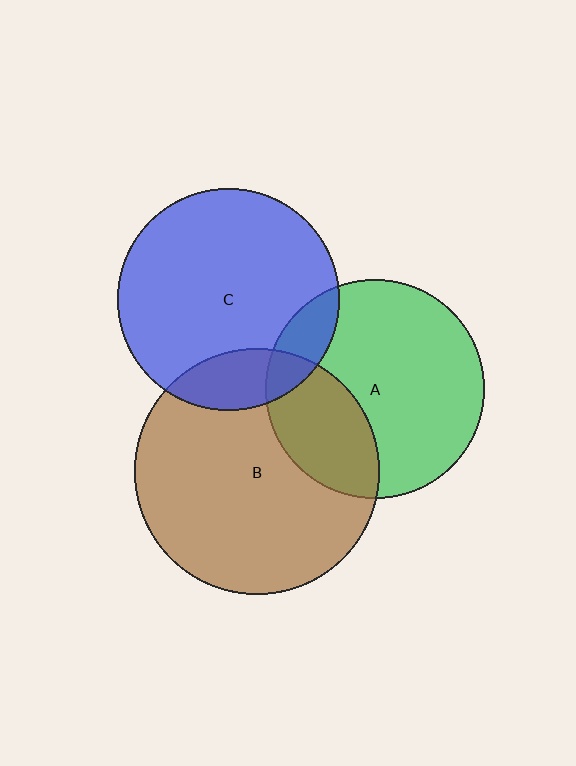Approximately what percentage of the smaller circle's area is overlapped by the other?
Approximately 10%.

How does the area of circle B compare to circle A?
Approximately 1.3 times.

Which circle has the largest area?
Circle B (brown).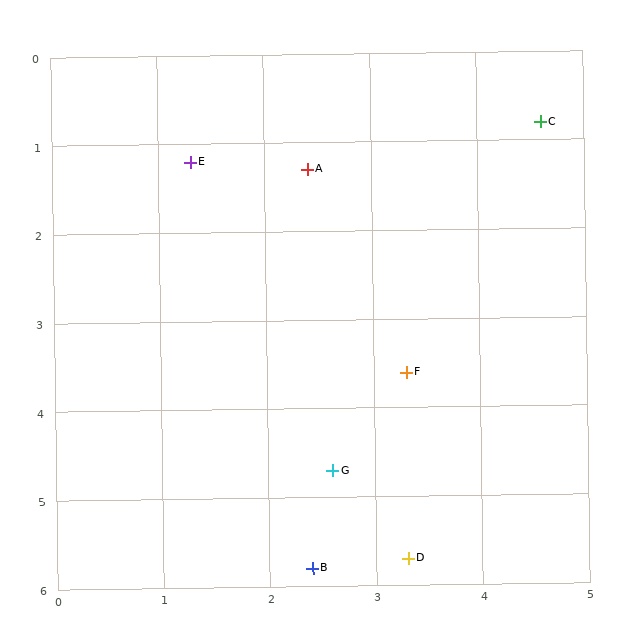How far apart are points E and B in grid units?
Points E and B are about 4.7 grid units apart.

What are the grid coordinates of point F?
Point F is at approximately (3.3, 3.6).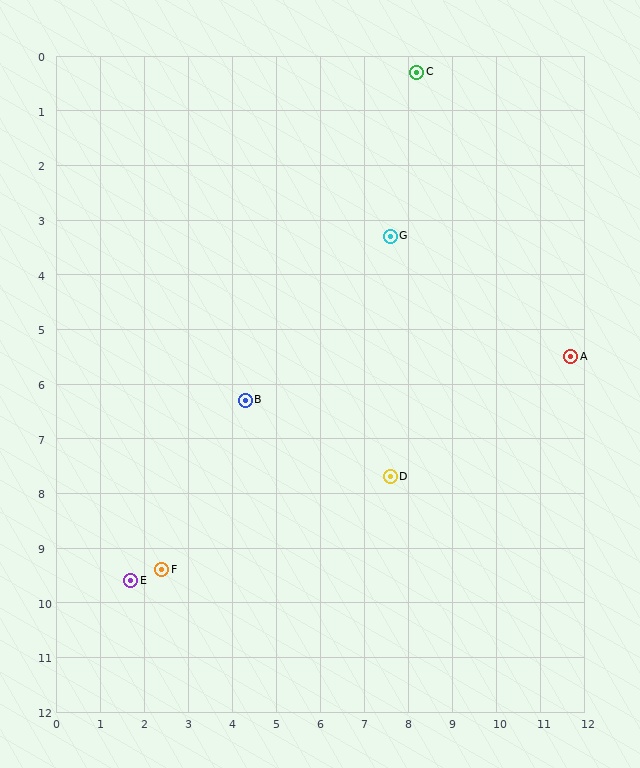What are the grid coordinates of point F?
Point F is at approximately (2.4, 9.4).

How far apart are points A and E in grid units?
Points A and E are about 10.8 grid units apart.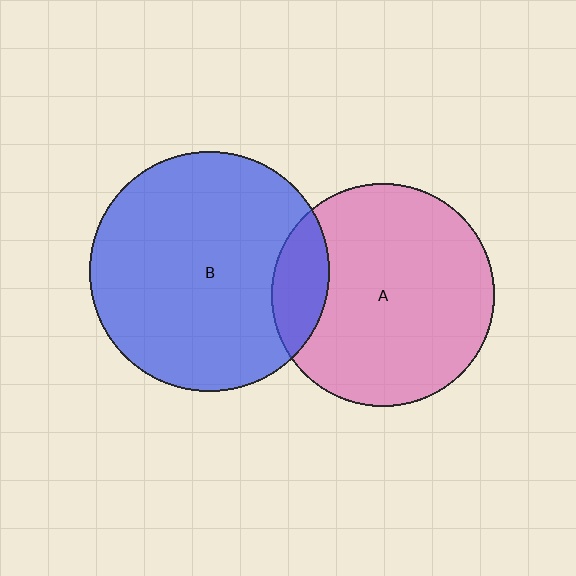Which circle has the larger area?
Circle B (blue).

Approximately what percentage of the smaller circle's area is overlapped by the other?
Approximately 15%.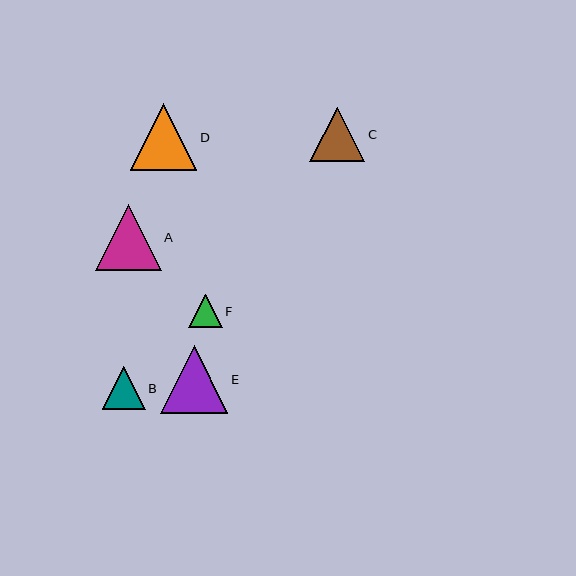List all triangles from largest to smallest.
From largest to smallest: E, D, A, C, B, F.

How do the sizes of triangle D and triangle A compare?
Triangle D and triangle A are approximately the same size.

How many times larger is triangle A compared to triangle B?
Triangle A is approximately 1.5 times the size of triangle B.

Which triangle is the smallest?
Triangle F is the smallest with a size of approximately 33 pixels.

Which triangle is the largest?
Triangle E is the largest with a size of approximately 67 pixels.